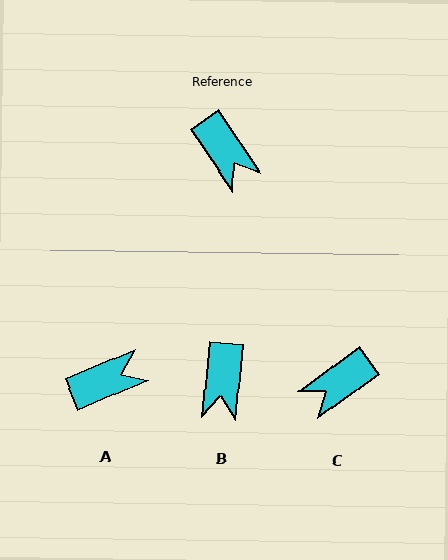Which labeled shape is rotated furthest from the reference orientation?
C, about 88 degrees away.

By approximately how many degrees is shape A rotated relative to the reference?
Approximately 79 degrees counter-clockwise.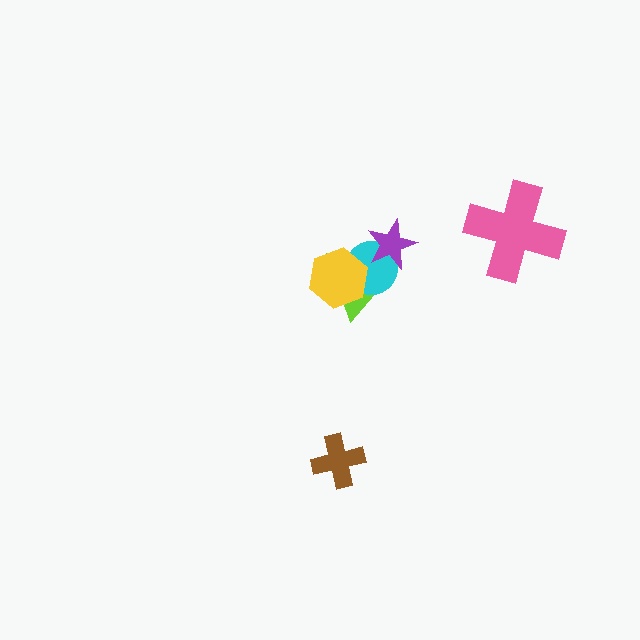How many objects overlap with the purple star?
2 objects overlap with the purple star.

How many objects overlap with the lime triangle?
3 objects overlap with the lime triangle.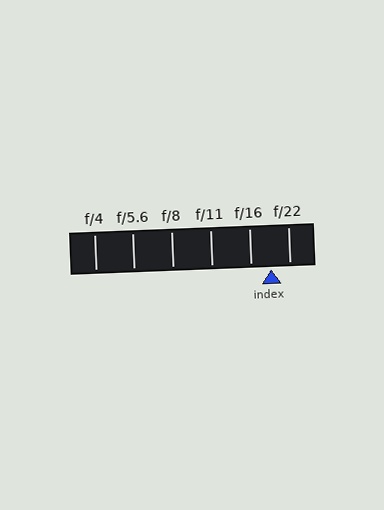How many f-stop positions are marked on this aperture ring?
There are 6 f-stop positions marked.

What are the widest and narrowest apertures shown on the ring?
The widest aperture shown is f/4 and the narrowest is f/22.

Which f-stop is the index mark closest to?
The index mark is closest to f/22.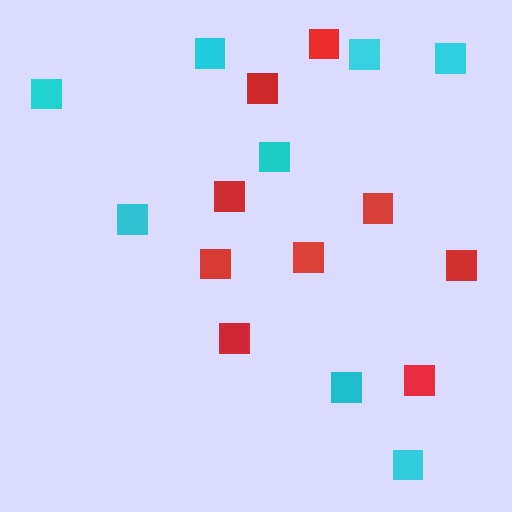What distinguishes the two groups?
There are 2 groups: one group of red squares (9) and one group of cyan squares (8).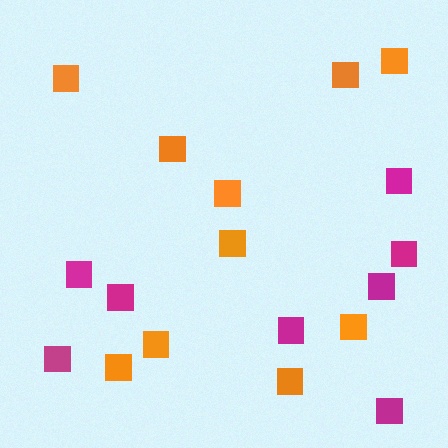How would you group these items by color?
There are 2 groups: one group of orange squares (10) and one group of magenta squares (8).